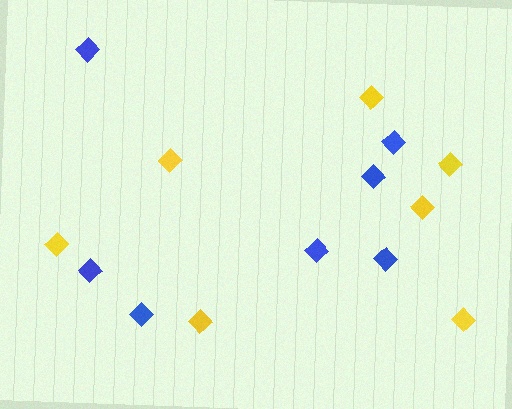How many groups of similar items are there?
There are 2 groups: one group of blue diamonds (7) and one group of yellow diamonds (7).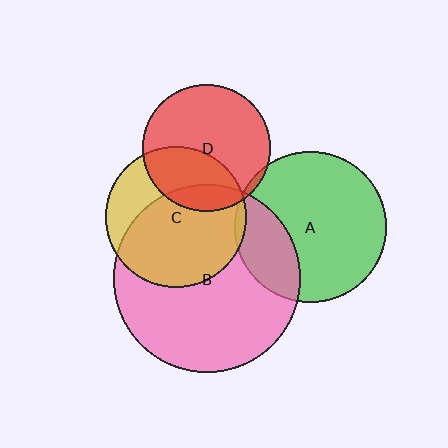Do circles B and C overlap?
Yes.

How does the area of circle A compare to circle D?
Approximately 1.4 times.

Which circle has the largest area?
Circle B (pink).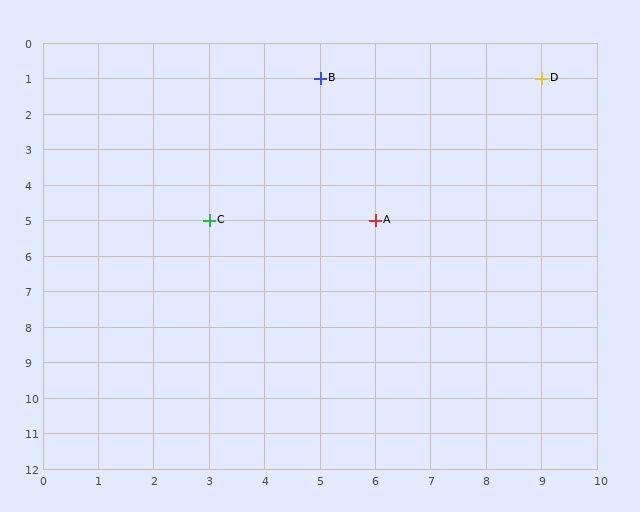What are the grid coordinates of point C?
Point C is at grid coordinates (3, 5).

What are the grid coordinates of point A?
Point A is at grid coordinates (6, 5).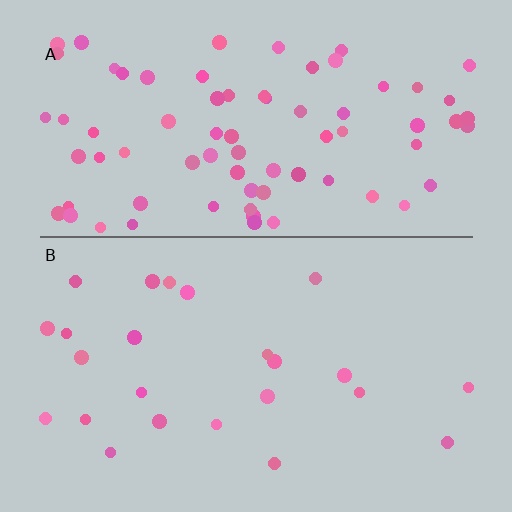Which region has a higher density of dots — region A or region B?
A (the top).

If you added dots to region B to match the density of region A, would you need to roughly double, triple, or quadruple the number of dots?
Approximately triple.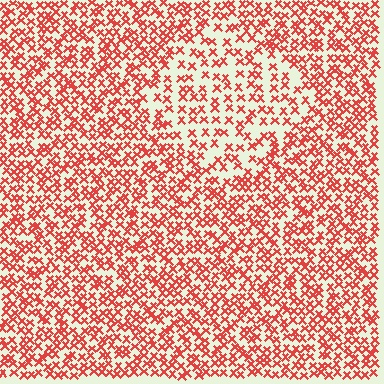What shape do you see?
I see a diamond.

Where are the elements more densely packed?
The elements are more densely packed outside the diamond boundary.